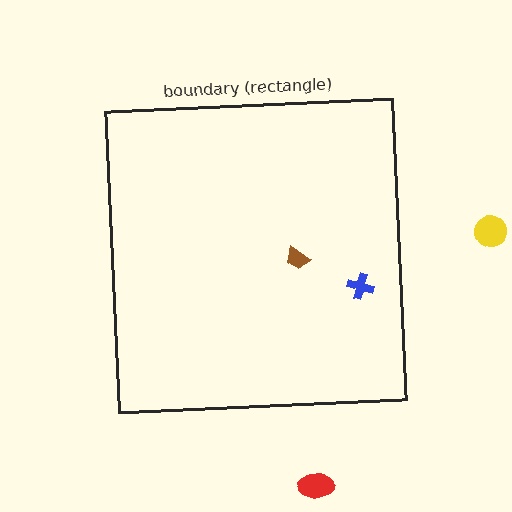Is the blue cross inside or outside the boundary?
Inside.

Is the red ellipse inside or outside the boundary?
Outside.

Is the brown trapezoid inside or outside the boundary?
Inside.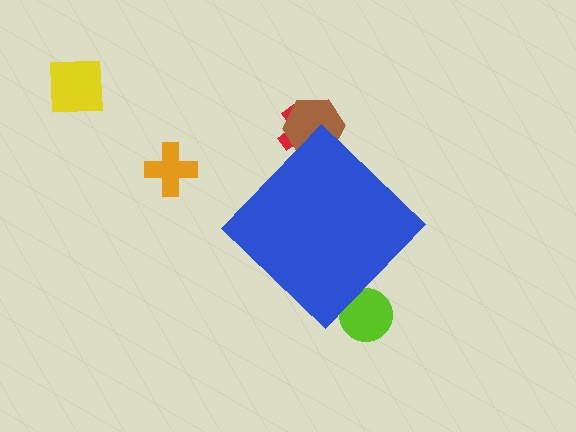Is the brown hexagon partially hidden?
Yes, the brown hexagon is partially hidden behind the blue diamond.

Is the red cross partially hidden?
Yes, the red cross is partially hidden behind the blue diamond.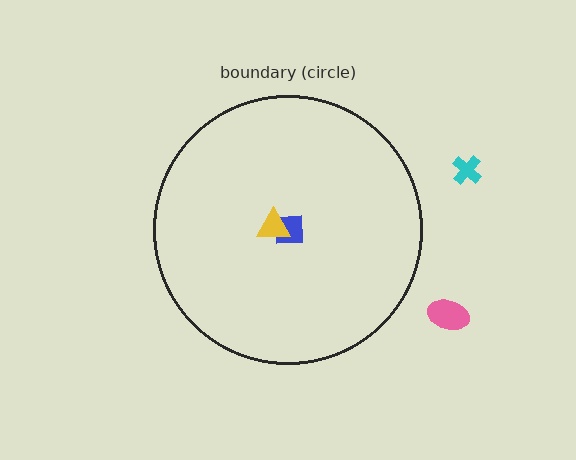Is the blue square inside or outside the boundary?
Inside.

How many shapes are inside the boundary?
2 inside, 2 outside.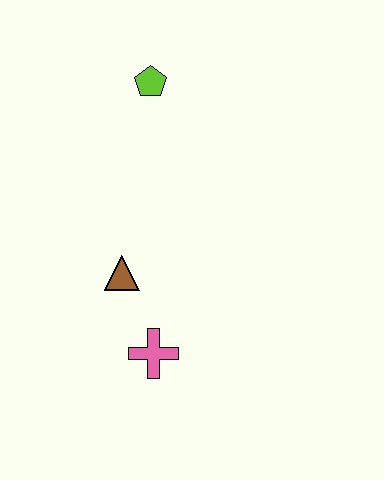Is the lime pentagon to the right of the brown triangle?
Yes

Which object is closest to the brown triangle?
The pink cross is closest to the brown triangle.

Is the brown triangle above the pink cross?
Yes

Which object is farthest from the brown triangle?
The lime pentagon is farthest from the brown triangle.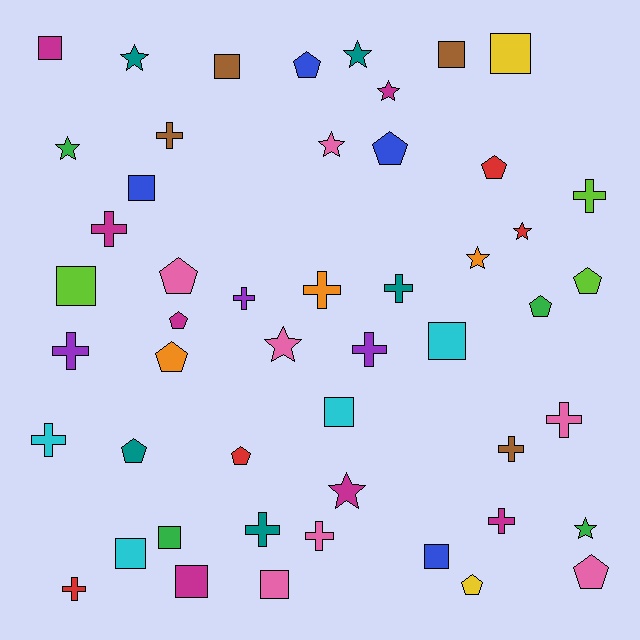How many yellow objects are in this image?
There are 2 yellow objects.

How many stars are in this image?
There are 10 stars.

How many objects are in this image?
There are 50 objects.